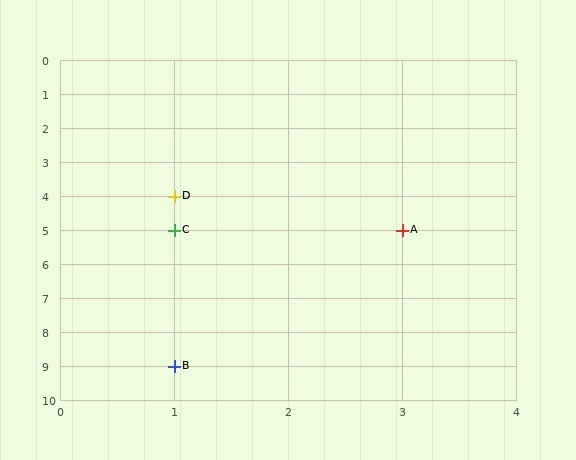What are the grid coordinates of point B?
Point B is at grid coordinates (1, 9).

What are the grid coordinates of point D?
Point D is at grid coordinates (1, 4).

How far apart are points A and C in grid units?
Points A and C are 2 columns apart.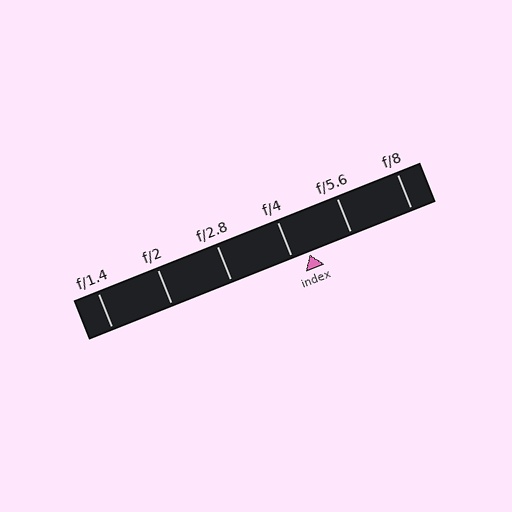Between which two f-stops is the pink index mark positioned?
The index mark is between f/4 and f/5.6.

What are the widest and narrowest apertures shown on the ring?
The widest aperture shown is f/1.4 and the narrowest is f/8.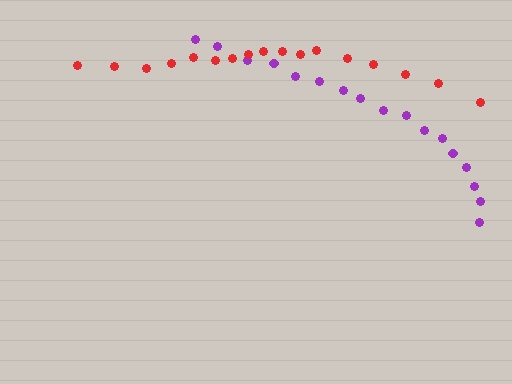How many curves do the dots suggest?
There are 2 distinct paths.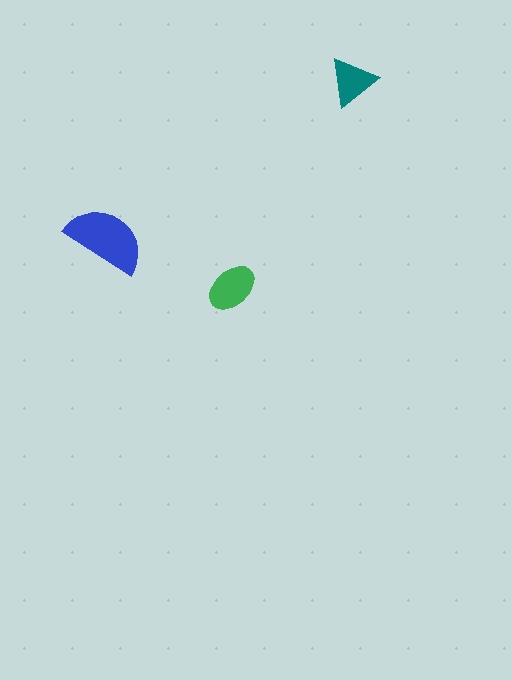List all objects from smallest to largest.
The teal triangle, the green ellipse, the blue semicircle.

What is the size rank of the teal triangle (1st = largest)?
3rd.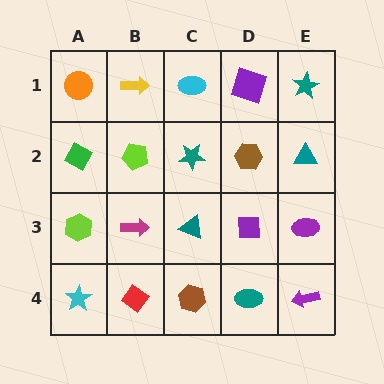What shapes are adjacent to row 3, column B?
A lime pentagon (row 2, column B), a red diamond (row 4, column B), a lime hexagon (row 3, column A), a teal triangle (row 3, column C).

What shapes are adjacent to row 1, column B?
A lime pentagon (row 2, column B), an orange circle (row 1, column A), a cyan ellipse (row 1, column C).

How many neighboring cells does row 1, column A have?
2.